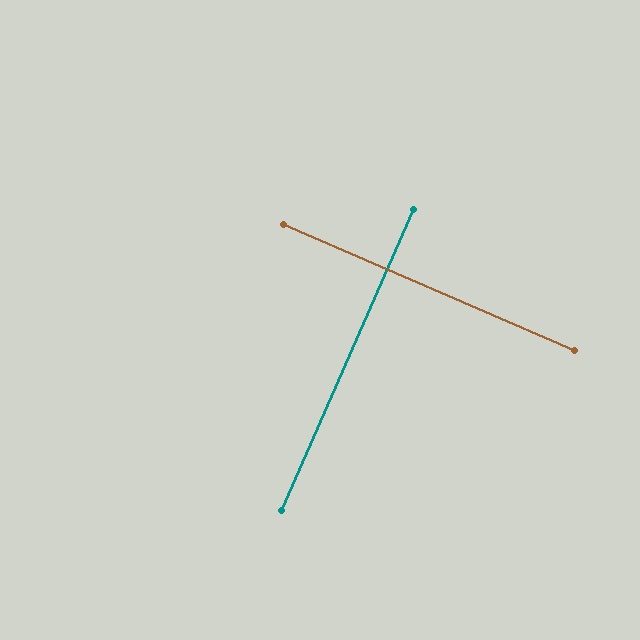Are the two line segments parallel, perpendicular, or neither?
Perpendicular — they meet at approximately 90°.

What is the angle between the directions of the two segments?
Approximately 90 degrees.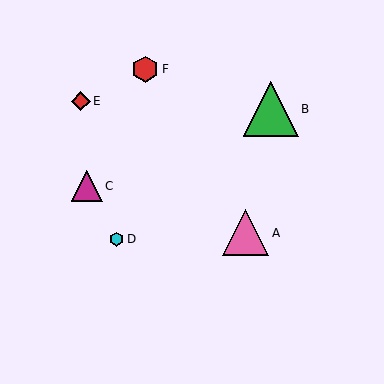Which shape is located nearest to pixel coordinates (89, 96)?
The red diamond (labeled E) at (81, 101) is nearest to that location.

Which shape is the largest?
The green triangle (labeled B) is the largest.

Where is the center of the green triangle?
The center of the green triangle is at (271, 109).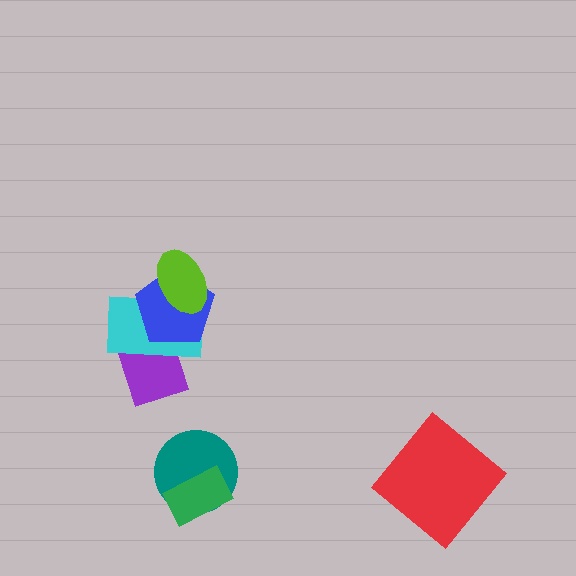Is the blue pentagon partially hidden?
Yes, it is partially covered by another shape.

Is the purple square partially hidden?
Yes, it is partially covered by another shape.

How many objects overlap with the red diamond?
0 objects overlap with the red diamond.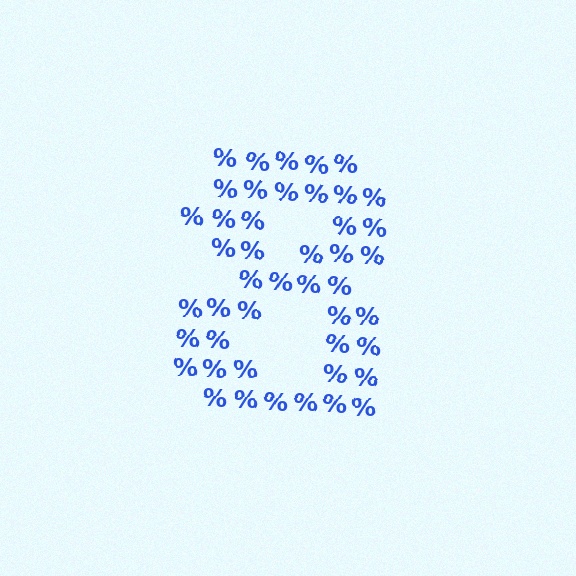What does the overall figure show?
The overall figure shows the digit 8.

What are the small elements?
The small elements are percent signs.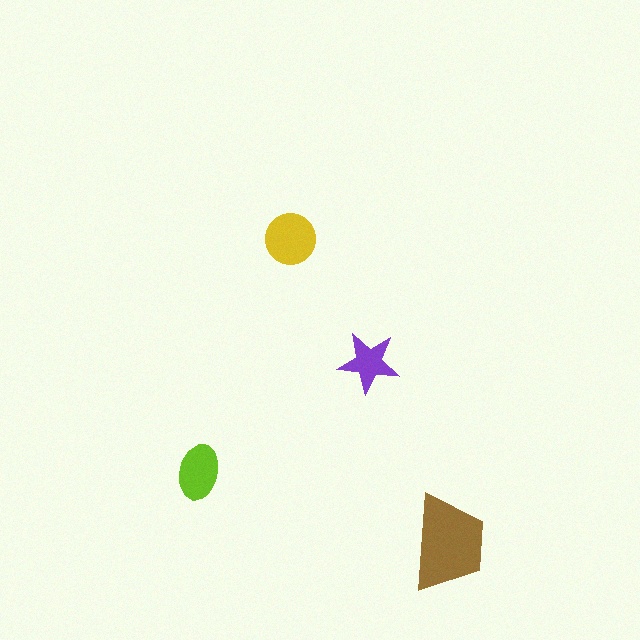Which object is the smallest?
The purple star.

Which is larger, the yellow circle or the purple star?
The yellow circle.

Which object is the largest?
The brown trapezoid.